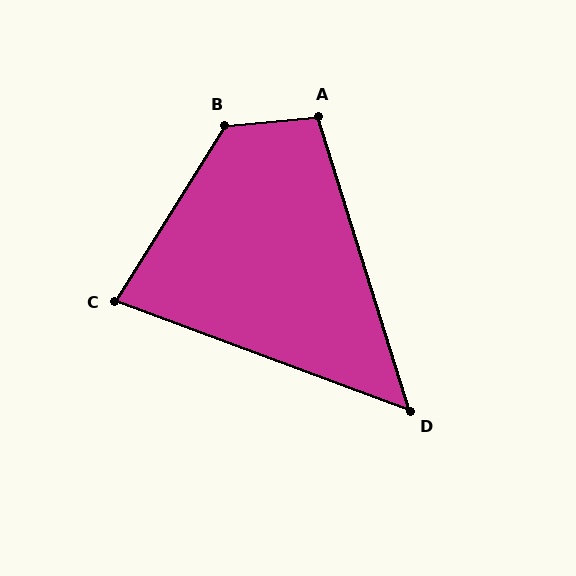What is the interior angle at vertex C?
Approximately 78 degrees (acute).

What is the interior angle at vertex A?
Approximately 102 degrees (obtuse).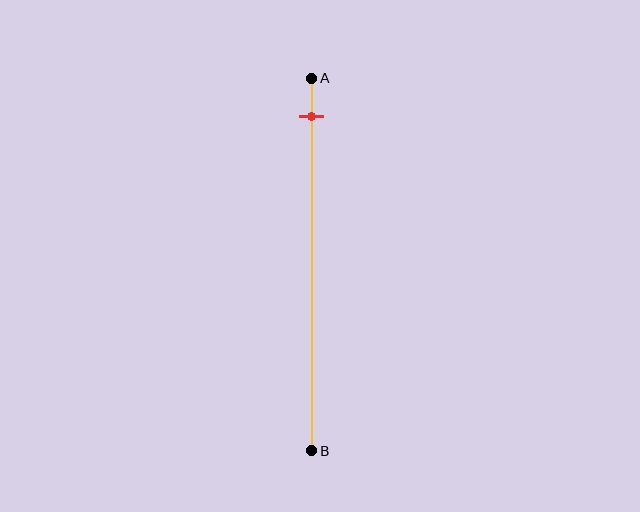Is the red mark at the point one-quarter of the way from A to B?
No, the mark is at about 10% from A, not at the 25% one-quarter point.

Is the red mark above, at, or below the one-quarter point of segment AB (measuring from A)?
The red mark is above the one-quarter point of segment AB.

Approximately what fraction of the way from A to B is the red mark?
The red mark is approximately 10% of the way from A to B.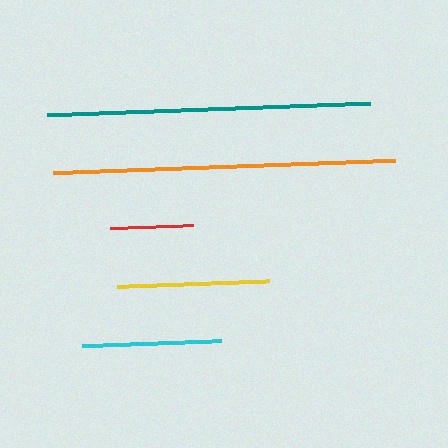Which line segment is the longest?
The orange line is the longest at approximately 342 pixels.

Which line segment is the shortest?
The red line is the shortest at approximately 83 pixels.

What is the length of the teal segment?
The teal segment is approximately 323 pixels long.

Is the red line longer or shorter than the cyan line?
The cyan line is longer than the red line.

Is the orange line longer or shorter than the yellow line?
The orange line is longer than the yellow line.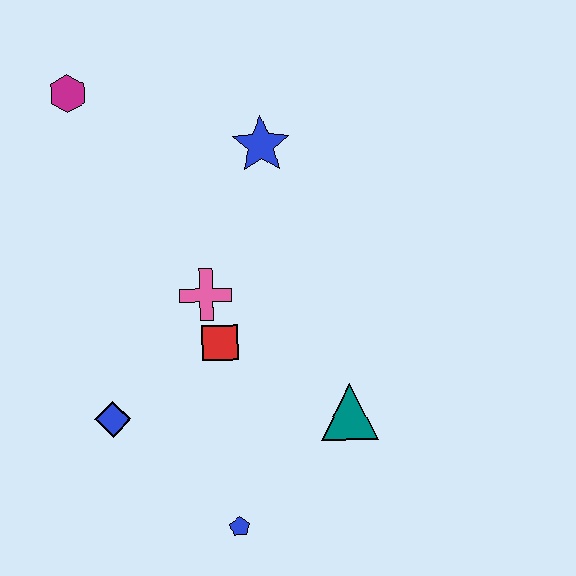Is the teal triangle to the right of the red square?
Yes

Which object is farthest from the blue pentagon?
The magenta hexagon is farthest from the blue pentagon.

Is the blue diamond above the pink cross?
No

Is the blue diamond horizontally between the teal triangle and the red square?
No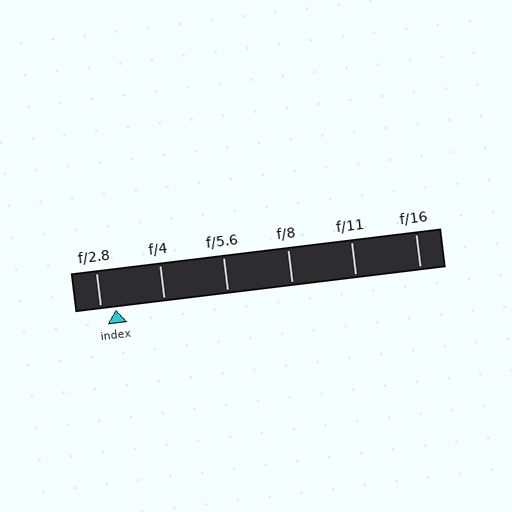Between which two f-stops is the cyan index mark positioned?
The index mark is between f/2.8 and f/4.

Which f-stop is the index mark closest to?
The index mark is closest to f/2.8.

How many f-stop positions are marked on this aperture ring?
There are 6 f-stop positions marked.